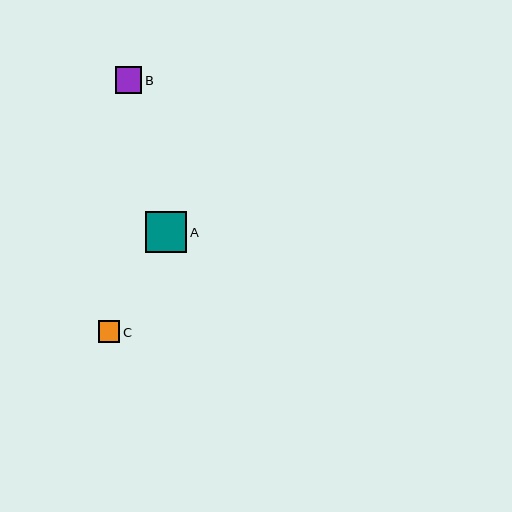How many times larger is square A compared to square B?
Square A is approximately 1.6 times the size of square B.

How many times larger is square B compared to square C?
Square B is approximately 1.2 times the size of square C.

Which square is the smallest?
Square C is the smallest with a size of approximately 22 pixels.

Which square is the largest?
Square A is the largest with a size of approximately 41 pixels.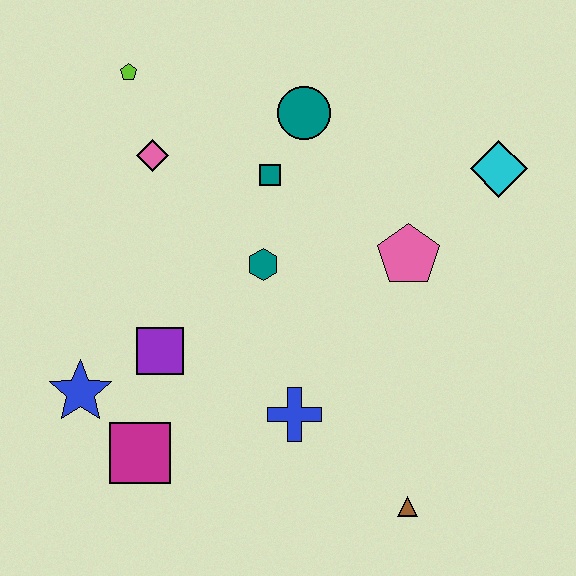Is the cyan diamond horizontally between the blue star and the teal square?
No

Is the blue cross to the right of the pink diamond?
Yes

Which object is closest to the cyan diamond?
The pink pentagon is closest to the cyan diamond.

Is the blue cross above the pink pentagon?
No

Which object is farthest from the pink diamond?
The brown triangle is farthest from the pink diamond.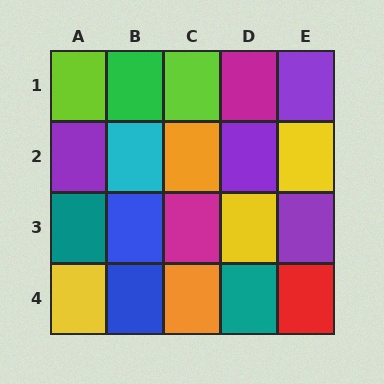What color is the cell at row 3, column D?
Yellow.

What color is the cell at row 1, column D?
Magenta.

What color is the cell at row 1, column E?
Purple.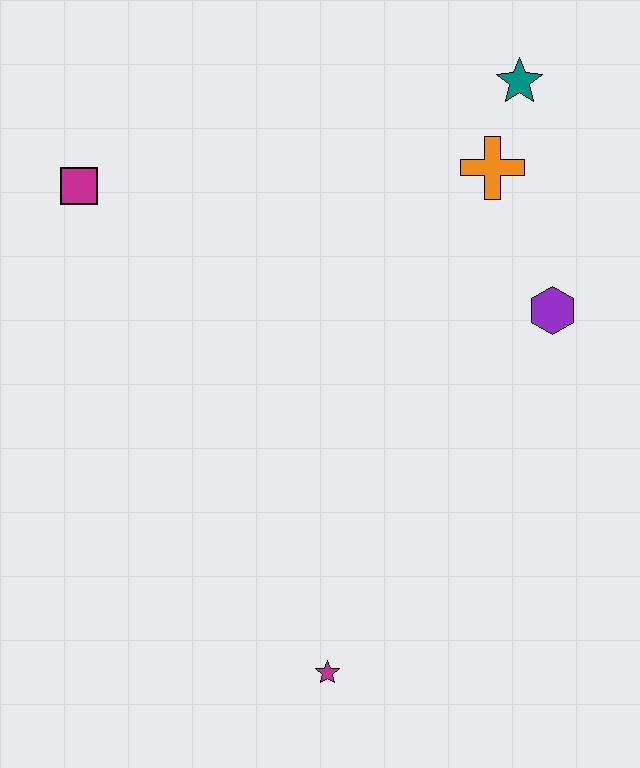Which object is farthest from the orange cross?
The magenta star is farthest from the orange cross.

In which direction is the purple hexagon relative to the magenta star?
The purple hexagon is above the magenta star.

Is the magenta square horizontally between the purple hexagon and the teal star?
No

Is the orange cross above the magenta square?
Yes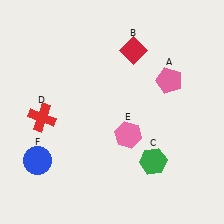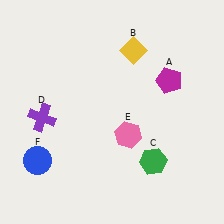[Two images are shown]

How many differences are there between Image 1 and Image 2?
There are 3 differences between the two images.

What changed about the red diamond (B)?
In Image 1, B is red. In Image 2, it changed to yellow.